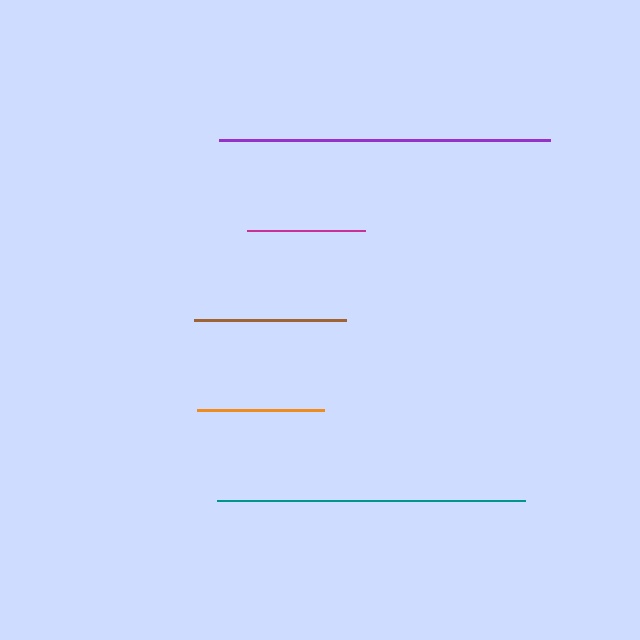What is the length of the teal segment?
The teal segment is approximately 308 pixels long.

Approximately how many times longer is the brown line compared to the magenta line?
The brown line is approximately 1.3 times the length of the magenta line.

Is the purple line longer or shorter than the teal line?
The purple line is longer than the teal line.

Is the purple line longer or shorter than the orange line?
The purple line is longer than the orange line.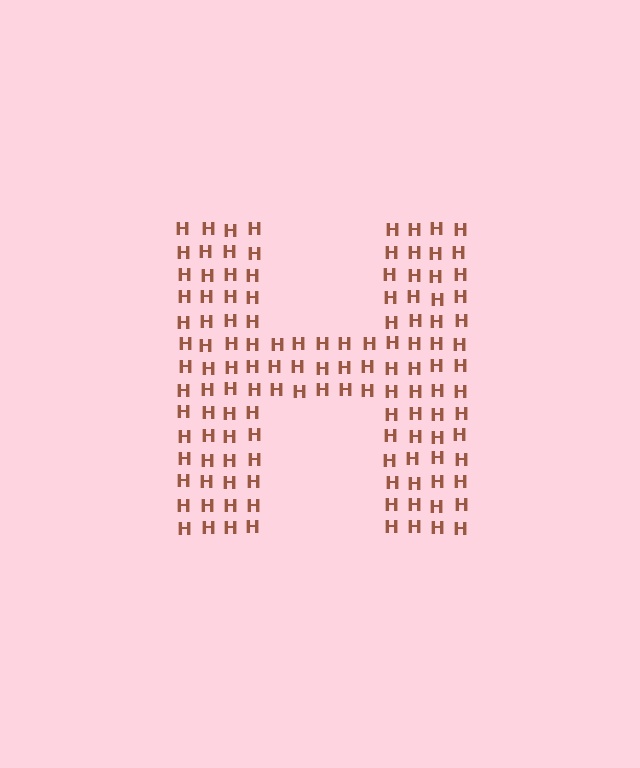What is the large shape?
The large shape is the letter H.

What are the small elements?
The small elements are letter H's.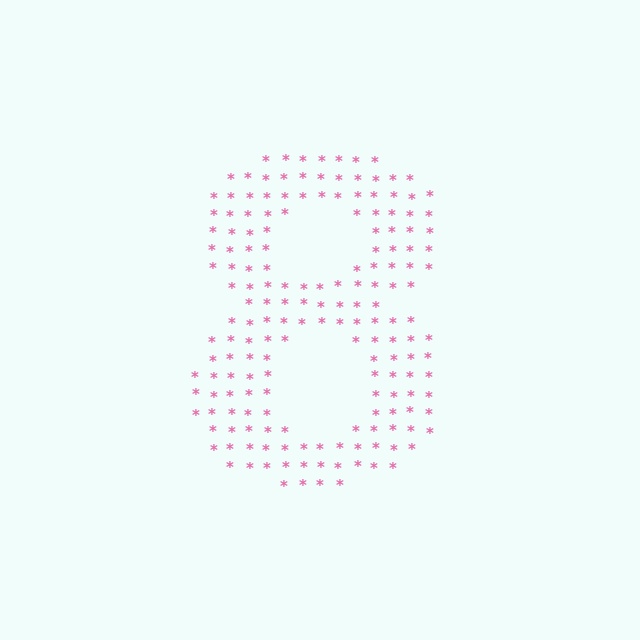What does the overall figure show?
The overall figure shows the digit 8.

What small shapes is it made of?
It is made of small asterisks.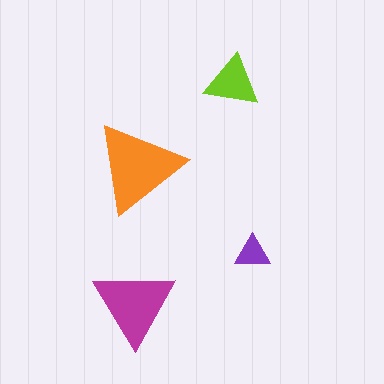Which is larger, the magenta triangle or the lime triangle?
The magenta one.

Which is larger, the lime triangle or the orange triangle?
The orange one.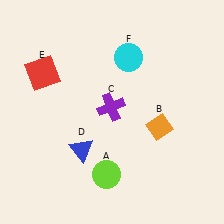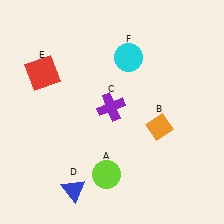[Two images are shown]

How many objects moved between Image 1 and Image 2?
1 object moved between the two images.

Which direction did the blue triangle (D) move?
The blue triangle (D) moved down.